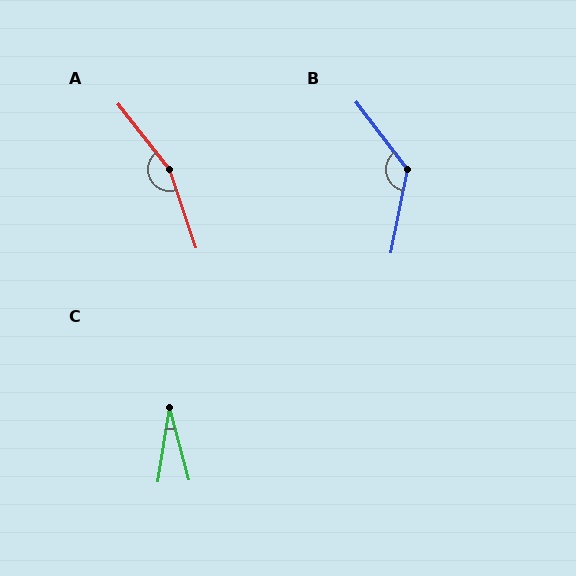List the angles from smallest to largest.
C (24°), B (132°), A (161°).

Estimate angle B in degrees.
Approximately 132 degrees.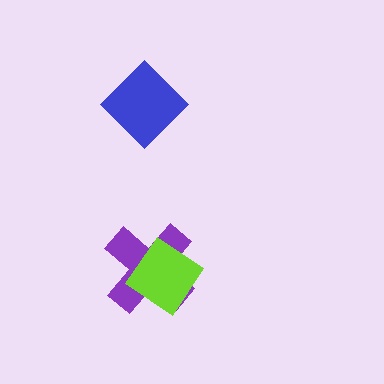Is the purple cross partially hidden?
Yes, it is partially covered by another shape.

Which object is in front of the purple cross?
The lime diamond is in front of the purple cross.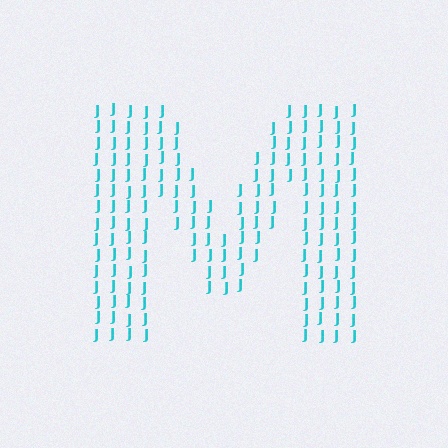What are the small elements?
The small elements are letter J's.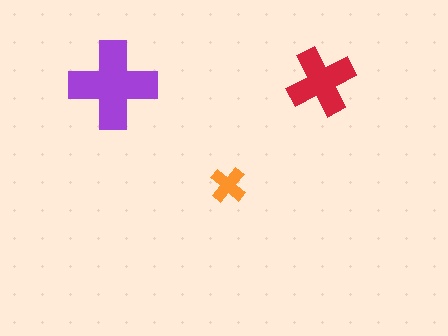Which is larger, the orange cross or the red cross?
The red one.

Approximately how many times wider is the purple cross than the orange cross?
About 2.5 times wider.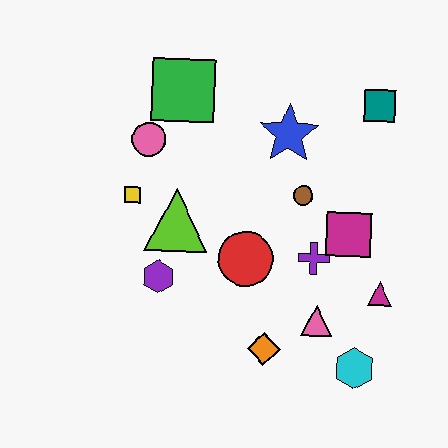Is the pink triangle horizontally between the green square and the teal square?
Yes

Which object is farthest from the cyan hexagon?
The green square is farthest from the cyan hexagon.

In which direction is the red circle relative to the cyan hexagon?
The red circle is to the left of the cyan hexagon.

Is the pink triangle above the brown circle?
No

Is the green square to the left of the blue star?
Yes